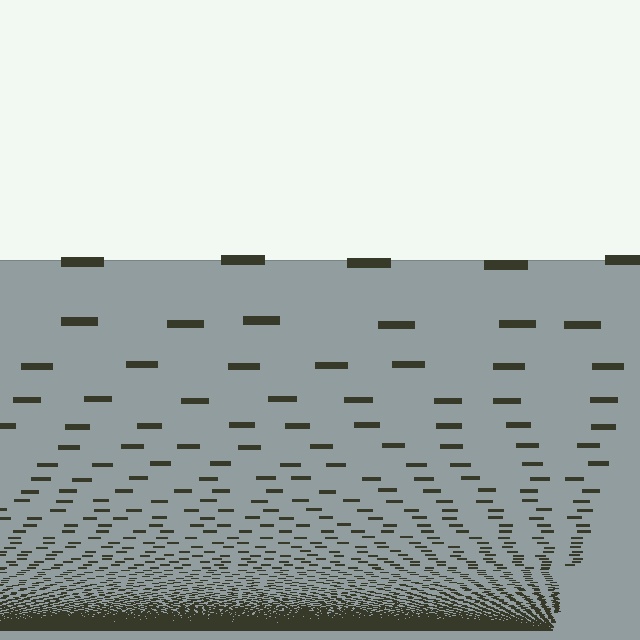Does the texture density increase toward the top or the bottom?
Density increases toward the bottom.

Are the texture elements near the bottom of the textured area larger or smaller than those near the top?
Smaller. The gradient is inverted — elements near the bottom are smaller and denser.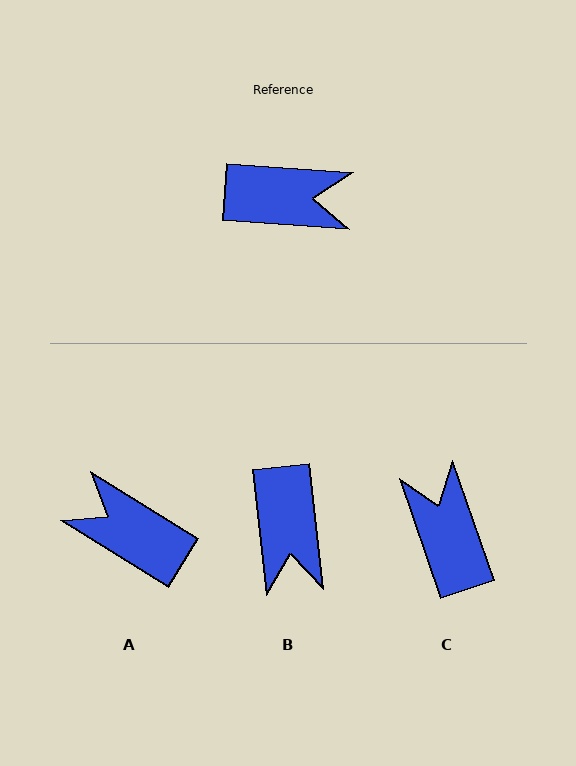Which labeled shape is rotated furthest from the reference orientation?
A, about 152 degrees away.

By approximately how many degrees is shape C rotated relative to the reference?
Approximately 113 degrees counter-clockwise.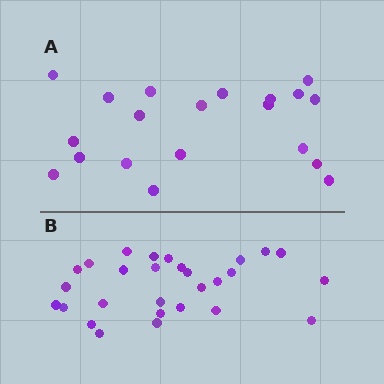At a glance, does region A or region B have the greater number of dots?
Region B (the bottom region) has more dots.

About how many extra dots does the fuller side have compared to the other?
Region B has roughly 8 or so more dots than region A.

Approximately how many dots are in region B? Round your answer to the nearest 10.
About 30 dots. (The exact count is 28, which rounds to 30.)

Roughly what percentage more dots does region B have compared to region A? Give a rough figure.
About 40% more.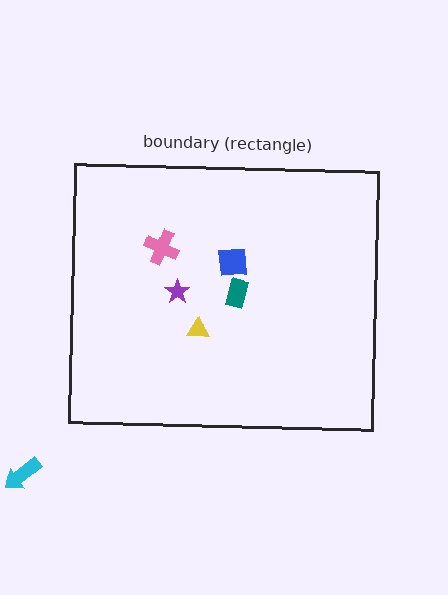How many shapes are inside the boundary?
5 inside, 1 outside.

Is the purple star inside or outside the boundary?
Inside.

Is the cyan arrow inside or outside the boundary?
Outside.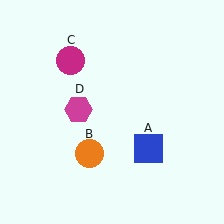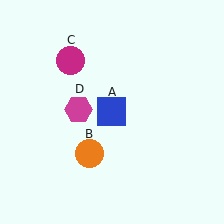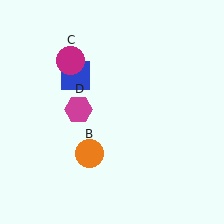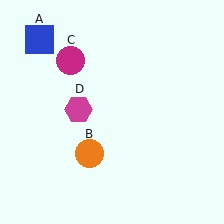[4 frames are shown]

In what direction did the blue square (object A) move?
The blue square (object A) moved up and to the left.